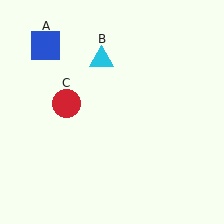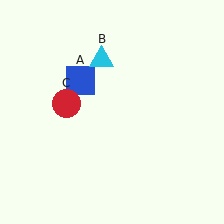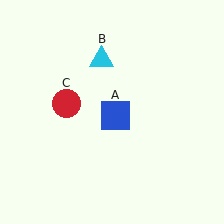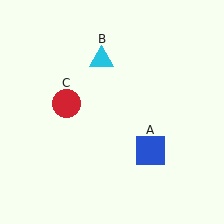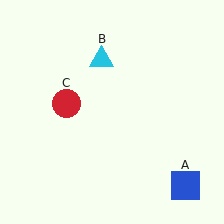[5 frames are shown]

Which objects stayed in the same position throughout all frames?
Cyan triangle (object B) and red circle (object C) remained stationary.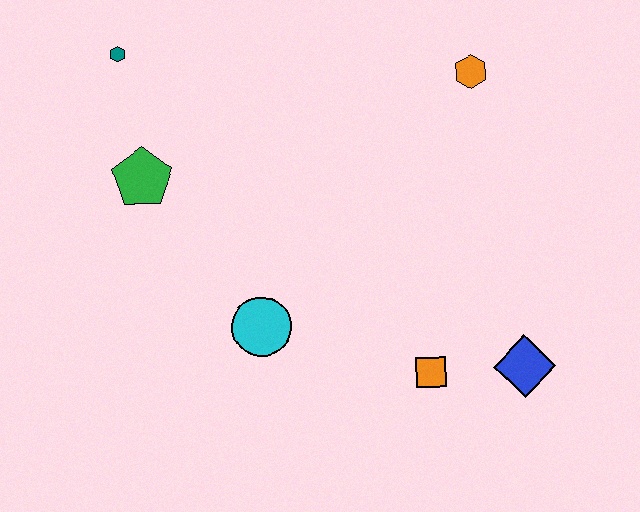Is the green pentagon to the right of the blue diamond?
No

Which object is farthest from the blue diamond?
The teal hexagon is farthest from the blue diamond.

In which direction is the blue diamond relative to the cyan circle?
The blue diamond is to the right of the cyan circle.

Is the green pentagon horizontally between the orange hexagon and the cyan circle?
No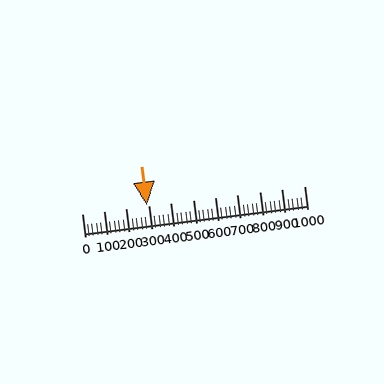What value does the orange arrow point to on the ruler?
The orange arrow points to approximately 291.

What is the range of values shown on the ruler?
The ruler shows values from 0 to 1000.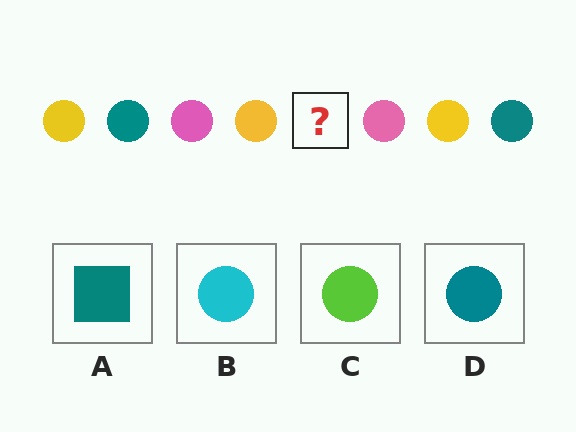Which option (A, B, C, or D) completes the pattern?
D.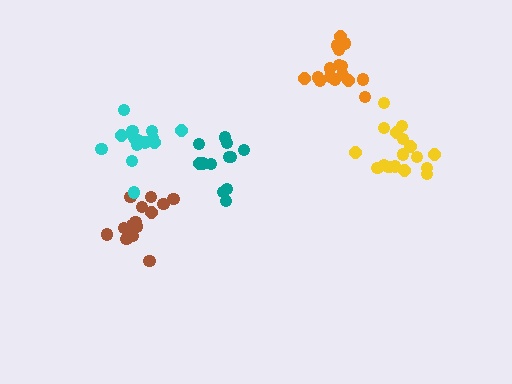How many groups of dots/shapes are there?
There are 5 groups.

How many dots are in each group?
Group 1: 16 dots, Group 2: 18 dots, Group 3: 14 dots, Group 4: 16 dots, Group 5: 12 dots (76 total).